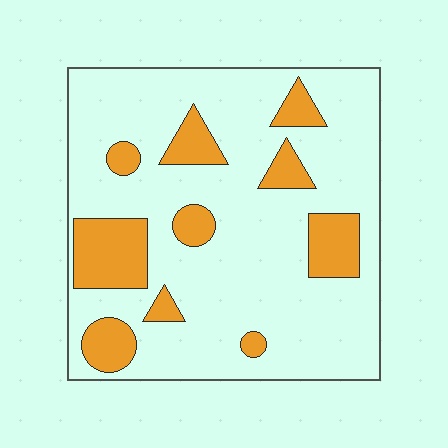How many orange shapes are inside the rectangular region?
10.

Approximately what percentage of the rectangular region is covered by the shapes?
Approximately 20%.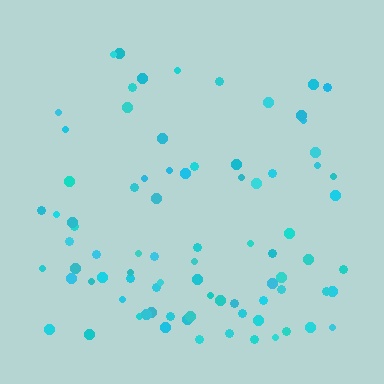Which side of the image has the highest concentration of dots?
The bottom.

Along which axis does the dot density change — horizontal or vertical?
Vertical.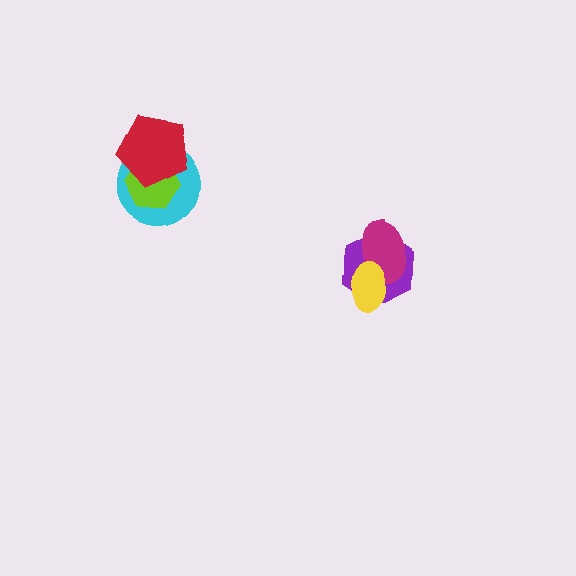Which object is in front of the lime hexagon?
The red pentagon is in front of the lime hexagon.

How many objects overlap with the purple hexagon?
2 objects overlap with the purple hexagon.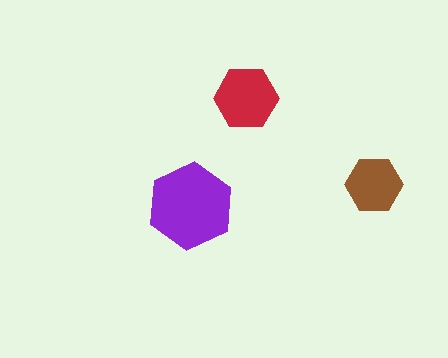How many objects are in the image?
There are 3 objects in the image.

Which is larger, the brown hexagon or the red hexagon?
The red one.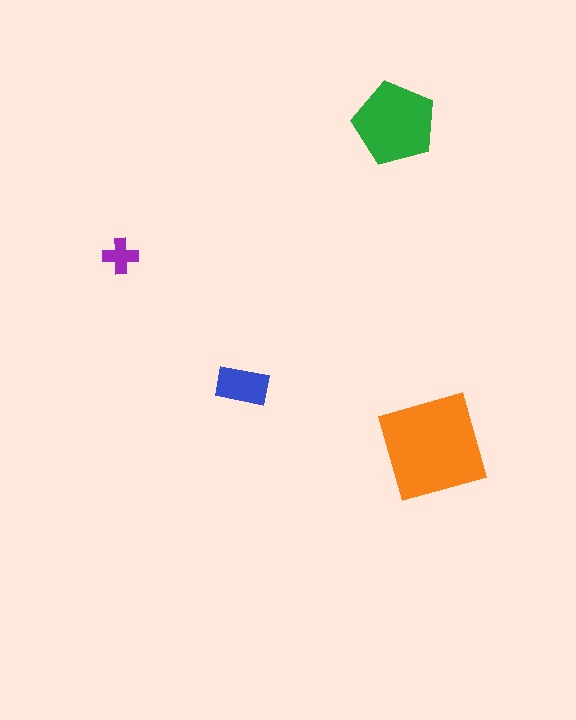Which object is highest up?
The green pentagon is topmost.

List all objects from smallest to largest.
The purple cross, the blue rectangle, the green pentagon, the orange diamond.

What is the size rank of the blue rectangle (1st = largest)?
3rd.